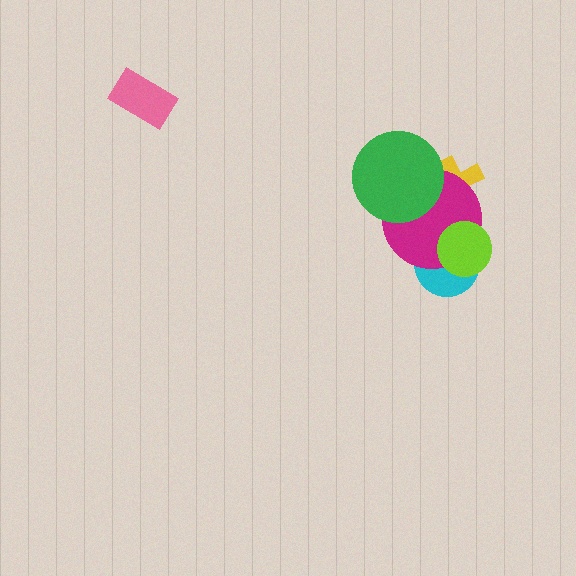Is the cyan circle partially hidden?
Yes, it is partially covered by another shape.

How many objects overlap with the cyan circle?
2 objects overlap with the cyan circle.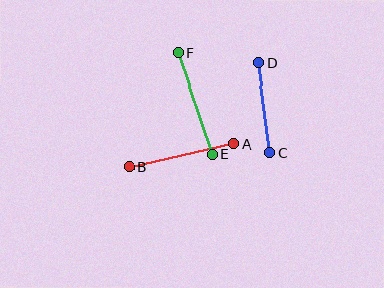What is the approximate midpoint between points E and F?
The midpoint is at approximately (195, 104) pixels.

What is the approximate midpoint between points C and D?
The midpoint is at approximately (264, 107) pixels.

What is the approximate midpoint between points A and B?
The midpoint is at approximately (181, 155) pixels.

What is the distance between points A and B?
The distance is approximately 107 pixels.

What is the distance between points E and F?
The distance is approximately 107 pixels.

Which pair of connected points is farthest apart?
Points E and F are farthest apart.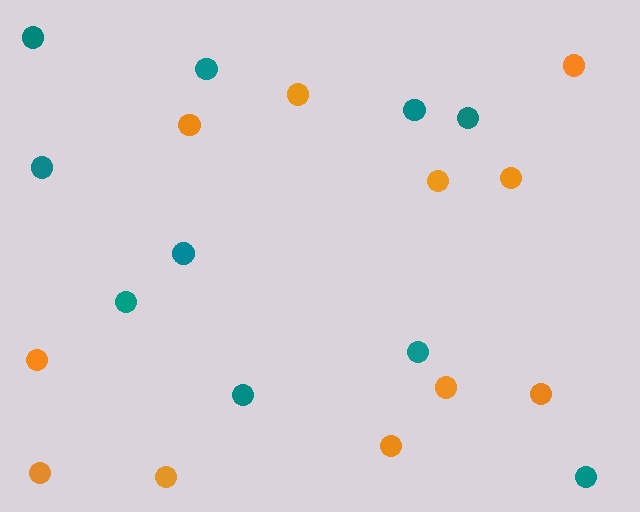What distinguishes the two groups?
There are 2 groups: one group of teal circles (10) and one group of orange circles (11).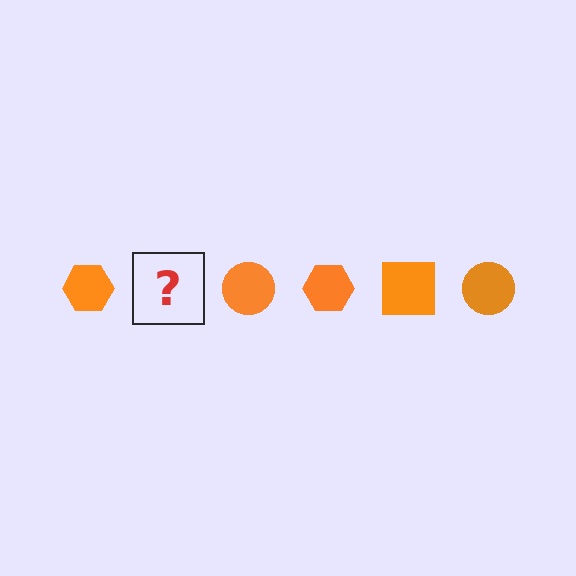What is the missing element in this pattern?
The missing element is an orange square.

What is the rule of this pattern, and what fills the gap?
The rule is that the pattern cycles through hexagon, square, circle shapes in orange. The gap should be filled with an orange square.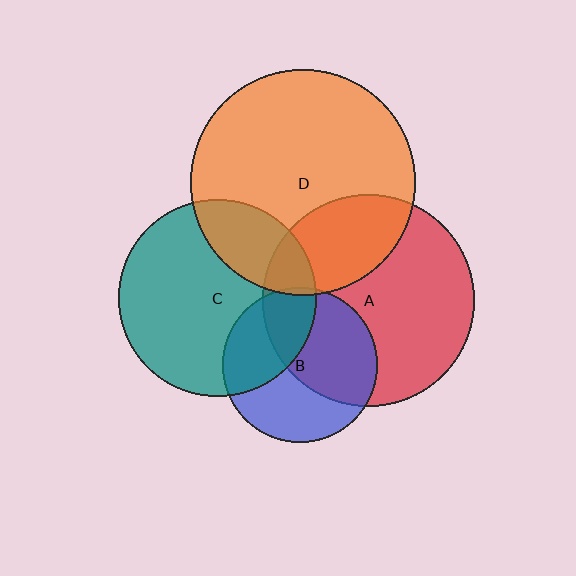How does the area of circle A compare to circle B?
Approximately 1.9 times.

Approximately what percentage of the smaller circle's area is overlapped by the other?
Approximately 35%.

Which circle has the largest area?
Circle D (orange).